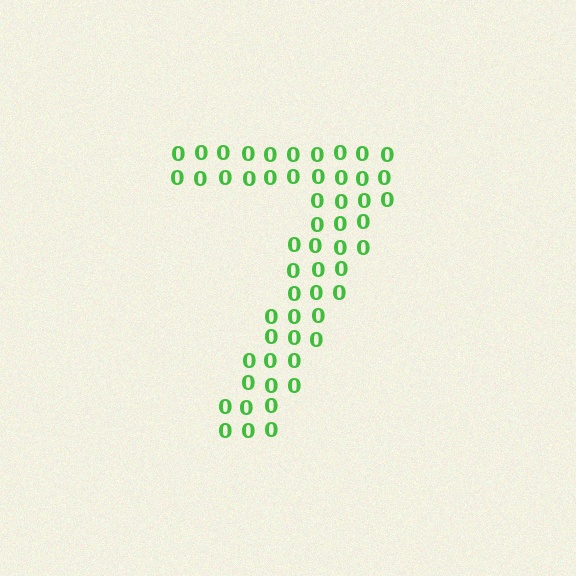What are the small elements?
The small elements are digit 0's.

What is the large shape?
The large shape is the digit 7.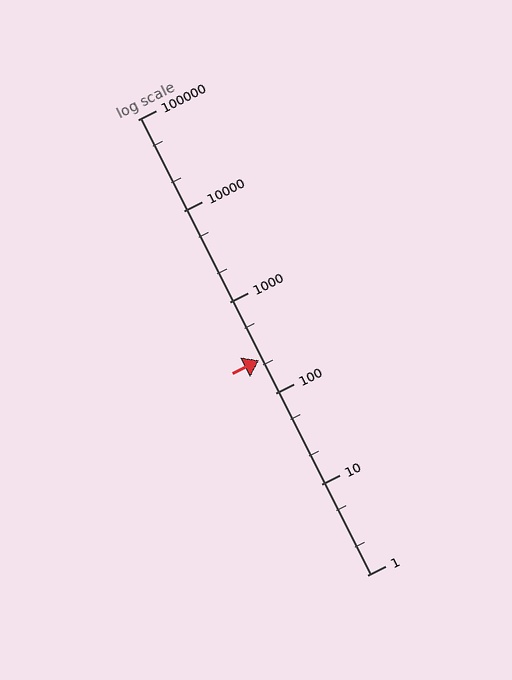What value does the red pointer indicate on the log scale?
The pointer indicates approximately 230.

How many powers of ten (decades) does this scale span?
The scale spans 5 decades, from 1 to 100000.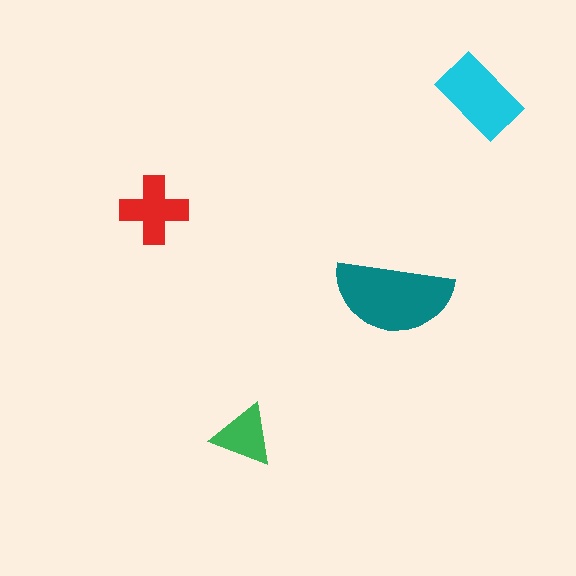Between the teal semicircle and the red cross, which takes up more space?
The teal semicircle.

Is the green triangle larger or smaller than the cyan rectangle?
Smaller.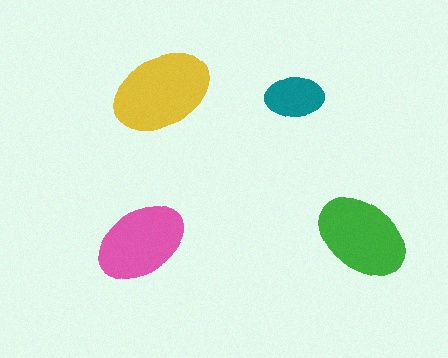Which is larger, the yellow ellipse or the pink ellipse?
The yellow one.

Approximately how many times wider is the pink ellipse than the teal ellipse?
About 1.5 times wider.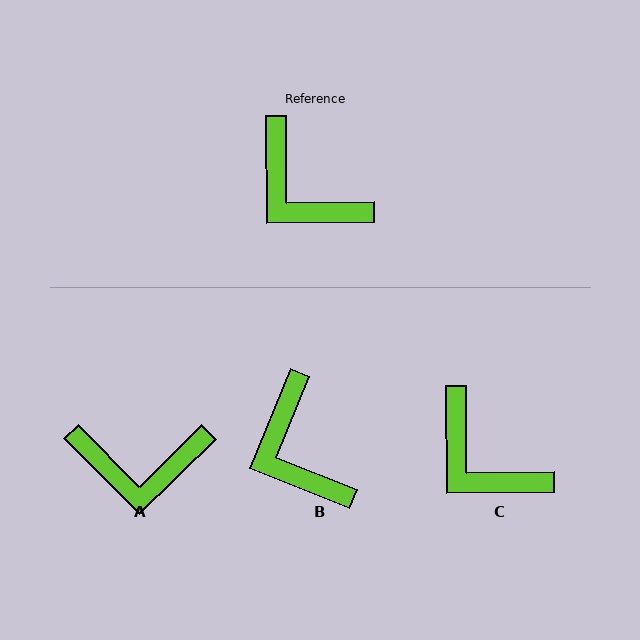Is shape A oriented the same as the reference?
No, it is off by about 44 degrees.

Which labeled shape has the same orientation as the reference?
C.